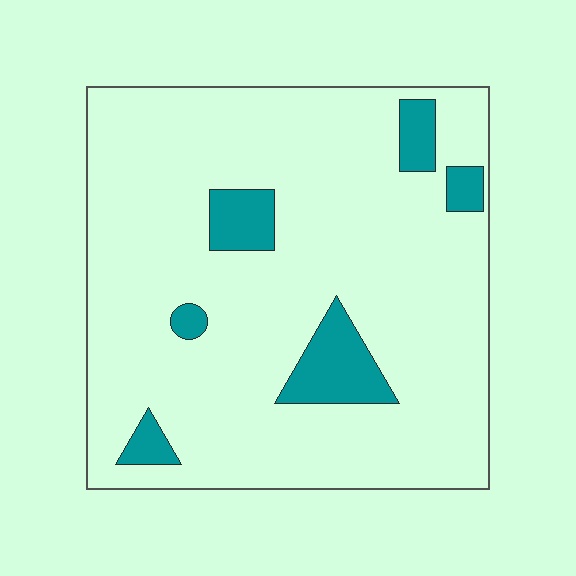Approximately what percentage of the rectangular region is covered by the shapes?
Approximately 10%.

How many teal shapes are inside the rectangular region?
6.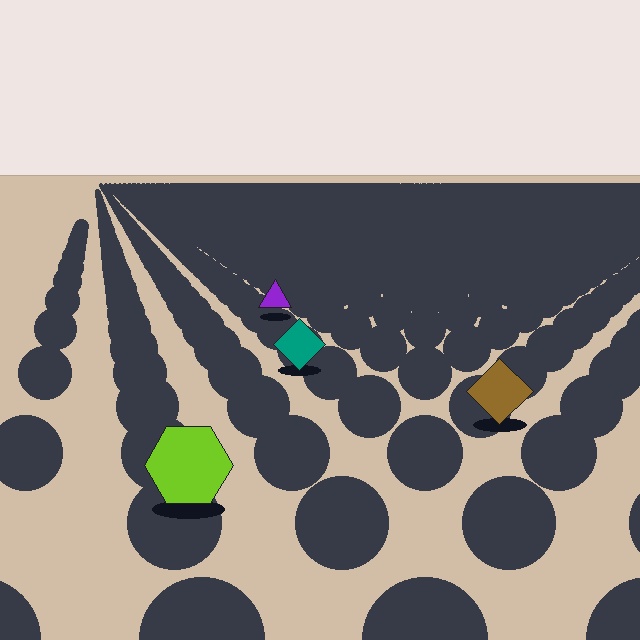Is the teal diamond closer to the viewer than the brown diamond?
No. The brown diamond is closer — you can tell from the texture gradient: the ground texture is coarser near it.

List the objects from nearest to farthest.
From nearest to farthest: the lime hexagon, the brown diamond, the teal diamond, the purple triangle.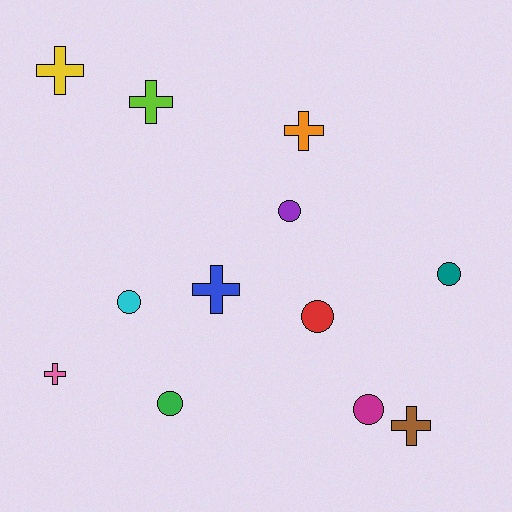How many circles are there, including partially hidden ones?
There are 6 circles.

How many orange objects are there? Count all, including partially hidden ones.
There is 1 orange object.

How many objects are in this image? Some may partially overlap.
There are 12 objects.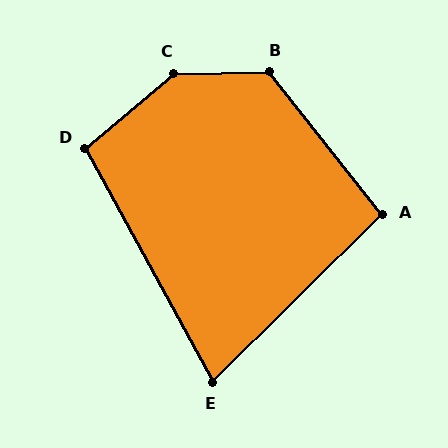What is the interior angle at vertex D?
Approximately 101 degrees (obtuse).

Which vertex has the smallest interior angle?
E, at approximately 74 degrees.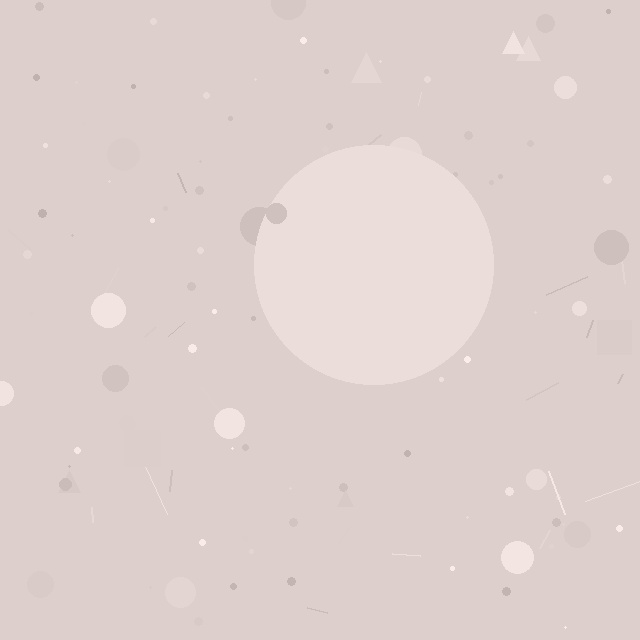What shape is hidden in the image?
A circle is hidden in the image.